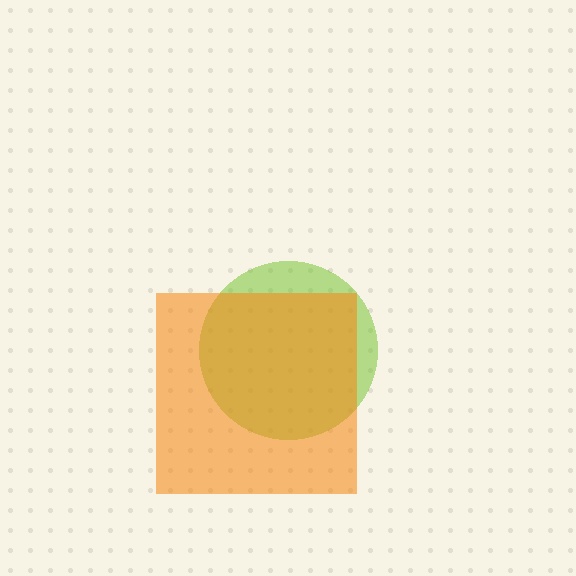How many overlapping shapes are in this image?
There are 2 overlapping shapes in the image.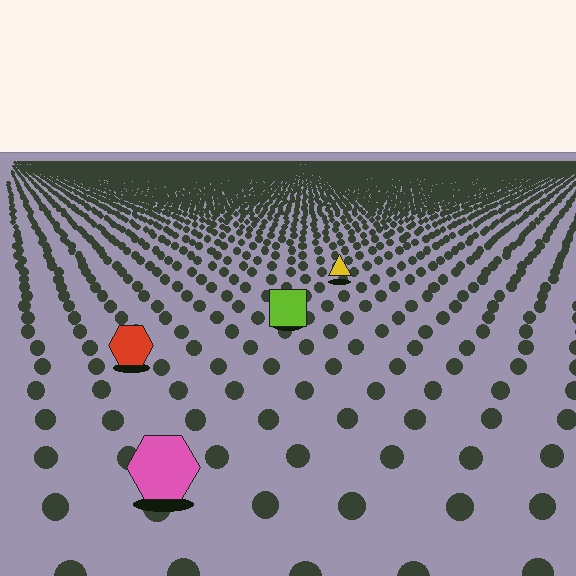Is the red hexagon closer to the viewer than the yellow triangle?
Yes. The red hexagon is closer — you can tell from the texture gradient: the ground texture is coarser near it.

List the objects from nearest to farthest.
From nearest to farthest: the pink hexagon, the red hexagon, the lime square, the yellow triangle.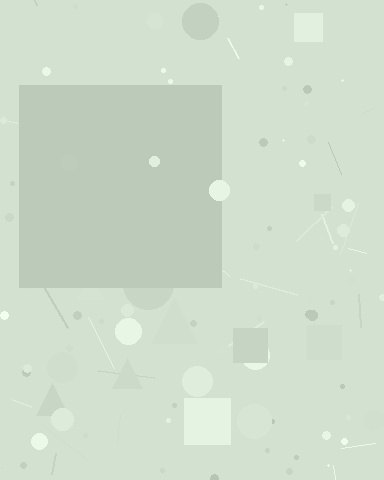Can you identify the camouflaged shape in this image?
The camouflaged shape is a square.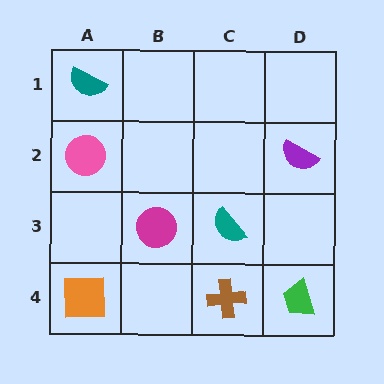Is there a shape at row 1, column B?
No, that cell is empty.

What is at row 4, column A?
An orange square.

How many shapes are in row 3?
2 shapes.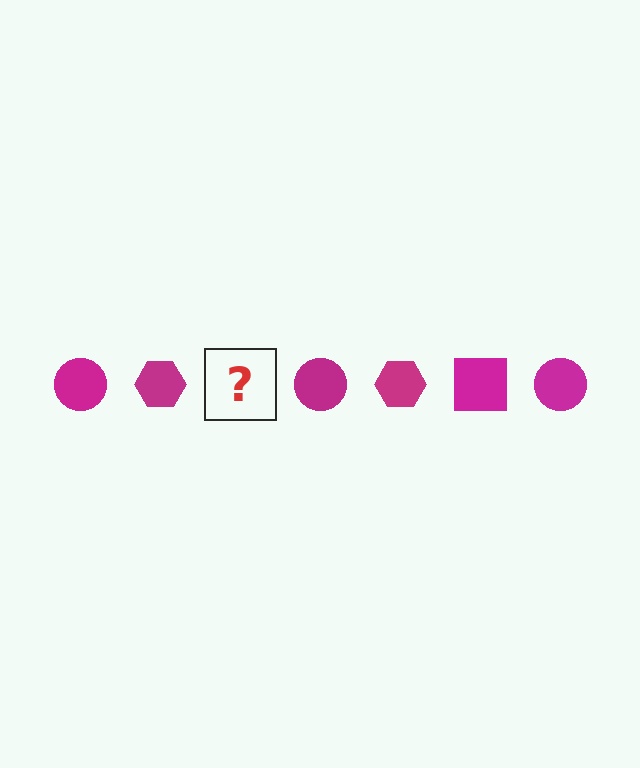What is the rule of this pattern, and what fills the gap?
The rule is that the pattern cycles through circle, hexagon, square shapes in magenta. The gap should be filled with a magenta square.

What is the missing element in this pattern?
The missing element is a magenta square.